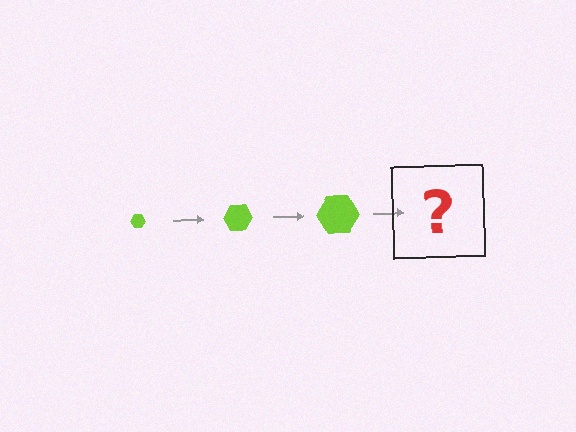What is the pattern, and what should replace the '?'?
The pattern is that the hexagon gets progressively larger each step. The '?' should be a lime hexagon, larger than the previous one.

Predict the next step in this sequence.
The next step is a lime hexagon, larger than the previous one.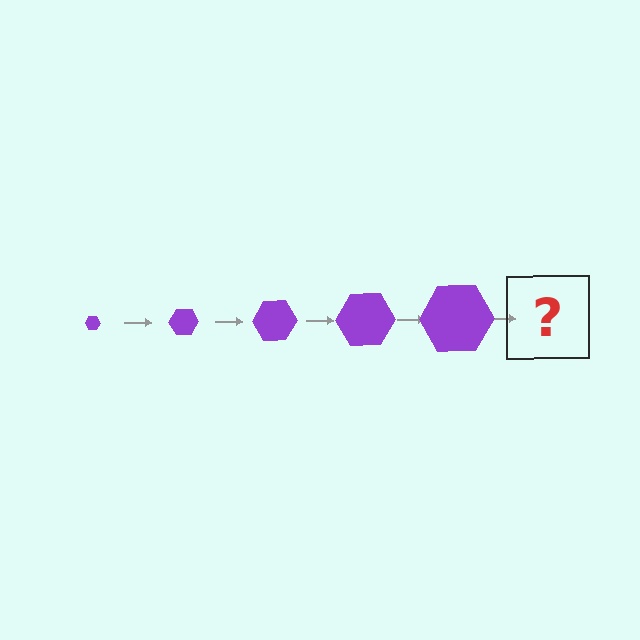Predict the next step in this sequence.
The next step is a purple hexagon, larger than the previous one.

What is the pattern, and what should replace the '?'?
The pattern is that the hexagon gets progressively larger each step. The '?' should be a purple hexagon, larger than the previous one.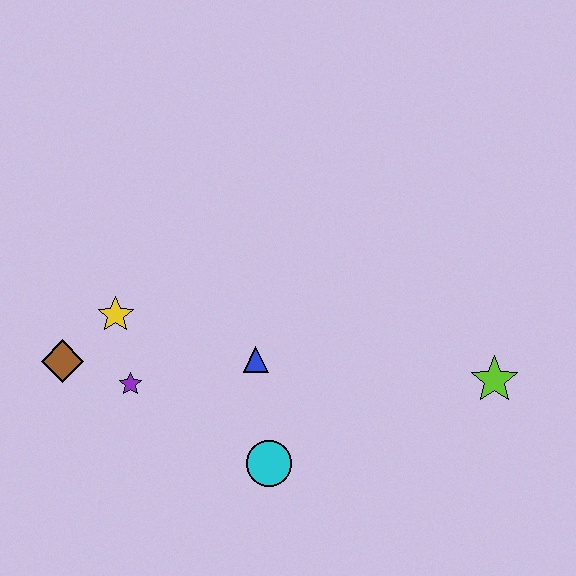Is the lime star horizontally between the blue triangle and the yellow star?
No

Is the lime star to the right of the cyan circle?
Yes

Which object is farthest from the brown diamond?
The lime star is farthest from the brown diamond.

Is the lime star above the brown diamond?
No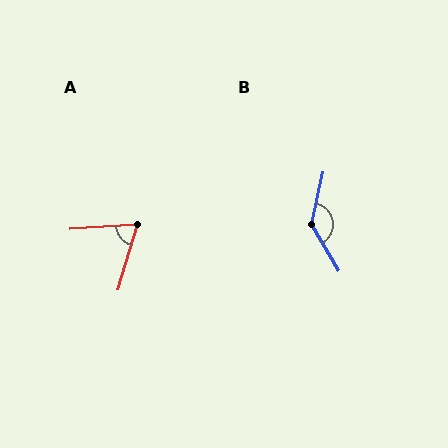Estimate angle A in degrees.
Approximately 70 degrees.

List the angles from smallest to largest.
A (70°), B (137°).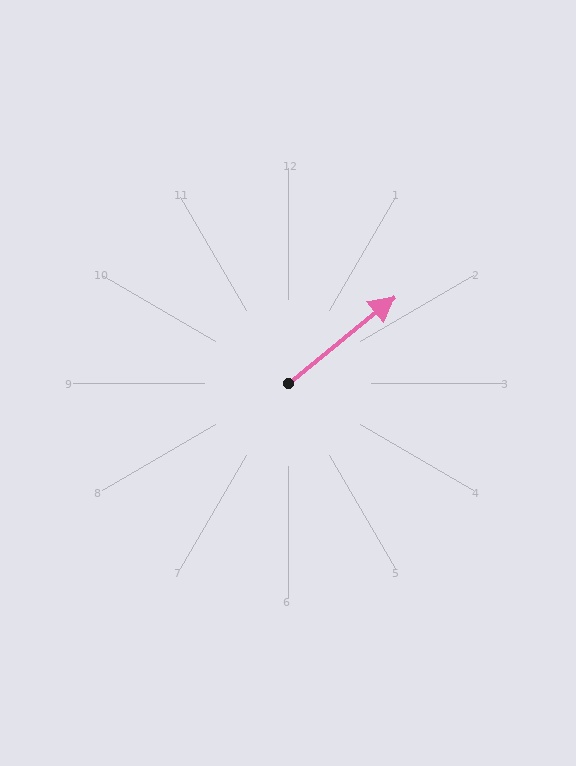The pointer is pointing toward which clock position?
Roughly 2 o'clock.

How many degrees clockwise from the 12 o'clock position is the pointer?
Approximately 51 degrees.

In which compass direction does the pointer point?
Northeast.